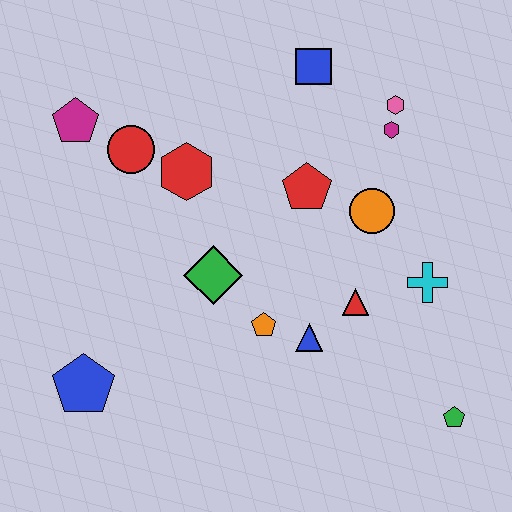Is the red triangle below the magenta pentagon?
Yes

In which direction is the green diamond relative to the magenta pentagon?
The green diamond is below the magenta pentagon.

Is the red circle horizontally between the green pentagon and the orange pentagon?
No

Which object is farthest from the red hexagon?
The green pentagon is farthest from the red hexagon.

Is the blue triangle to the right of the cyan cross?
No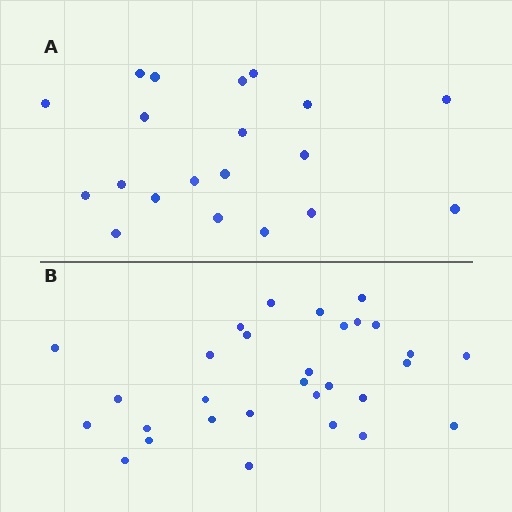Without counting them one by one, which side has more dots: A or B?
Region B (the bottom region) has more dots.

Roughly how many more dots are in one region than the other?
Region B has roughly 10 or so more dots than region A.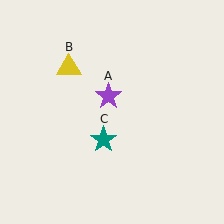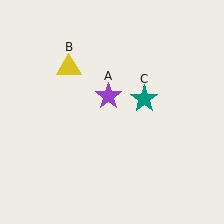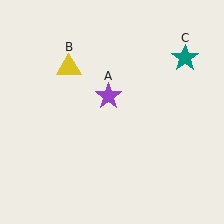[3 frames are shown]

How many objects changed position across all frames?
1 object changed position: teal star (object C).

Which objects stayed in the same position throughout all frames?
Purple star (object A) and yellow triangle (object B) remained stationary.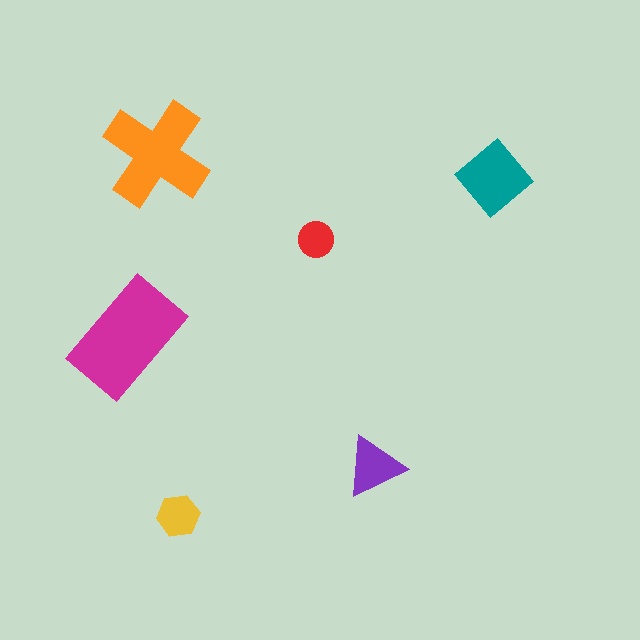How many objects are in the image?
There are 6 objects in the image.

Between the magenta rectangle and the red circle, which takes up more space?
The magenta rectangle.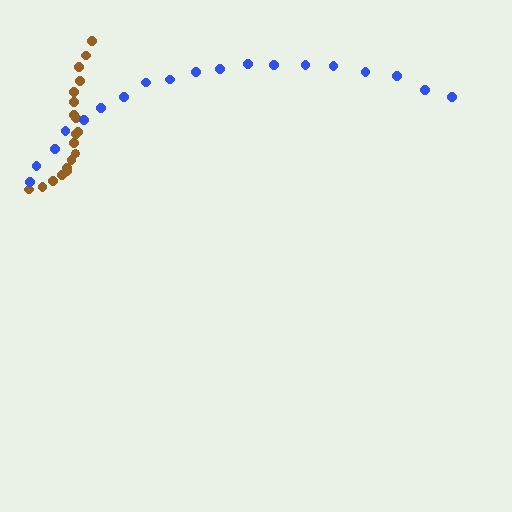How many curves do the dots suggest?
There are 2 distinct paths.